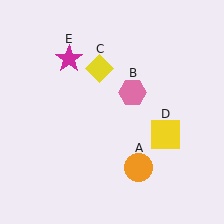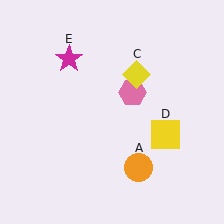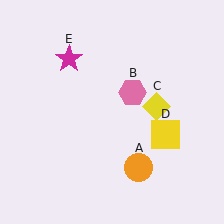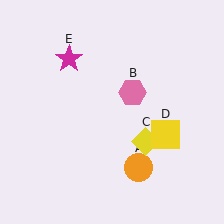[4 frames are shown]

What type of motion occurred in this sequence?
The yellow diamond (object C) rotated clockwise around the center of the scene.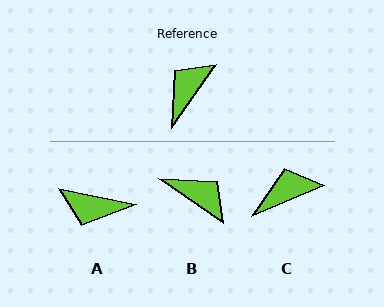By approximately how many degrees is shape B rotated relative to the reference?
Approximately 90 degrees clockwise.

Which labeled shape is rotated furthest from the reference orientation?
A, about 114 degrees away.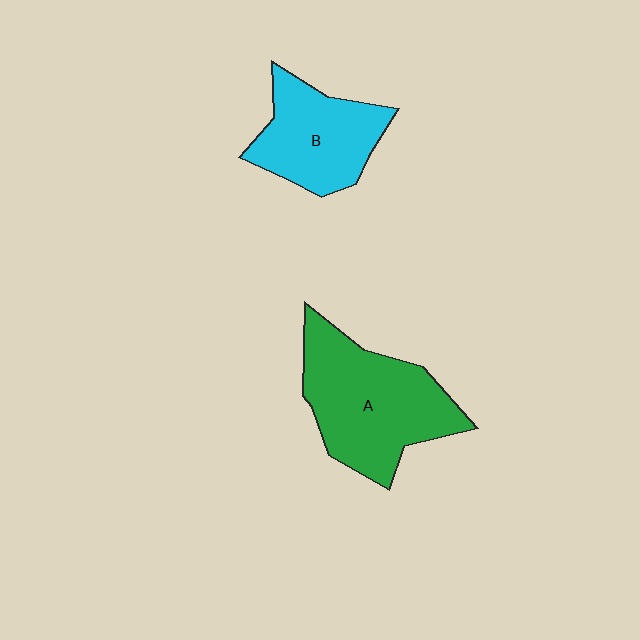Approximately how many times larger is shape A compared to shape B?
Approximately 1.4 times.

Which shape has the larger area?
Shape A (green).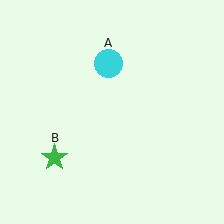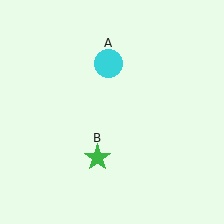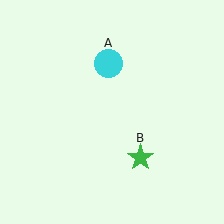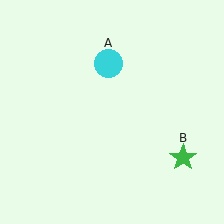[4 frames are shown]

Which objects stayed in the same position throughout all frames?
Cyan circle (object A) remained stationary.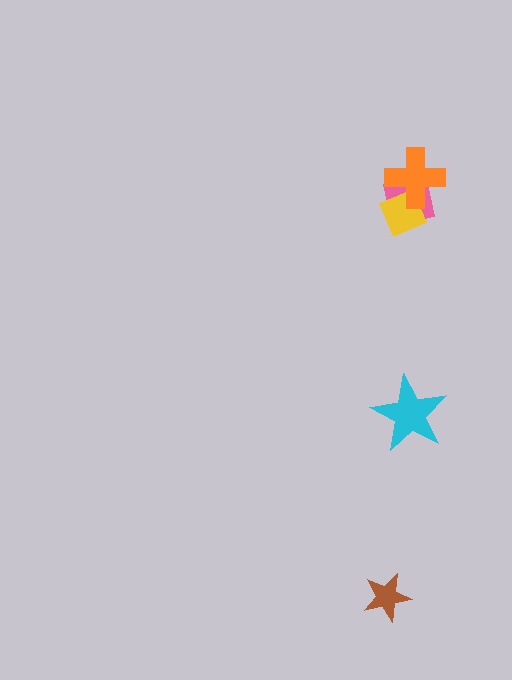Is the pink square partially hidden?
Yes, it is partially covered by another shape.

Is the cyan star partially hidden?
No, no other shape covers it.